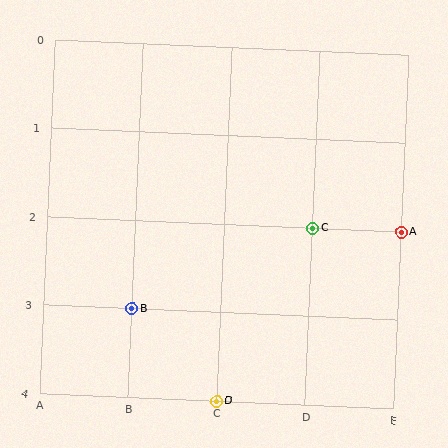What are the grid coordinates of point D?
Point D is at grid coordinates (C, 4).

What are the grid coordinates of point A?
Point A is at grid coordinates (E, 2).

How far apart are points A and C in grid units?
Points A and C are 1 column apart.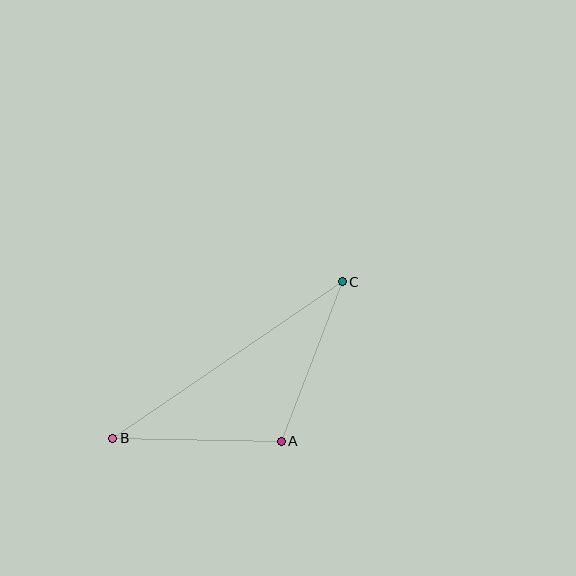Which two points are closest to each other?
Points A and B are closest to each other.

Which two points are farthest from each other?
Points B and C are farthest from each other.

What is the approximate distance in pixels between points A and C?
The distance between A and C is approximately 171 pixels.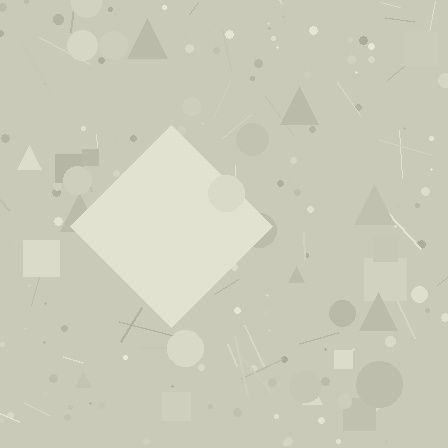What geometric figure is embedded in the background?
A diamond is embedded in the background.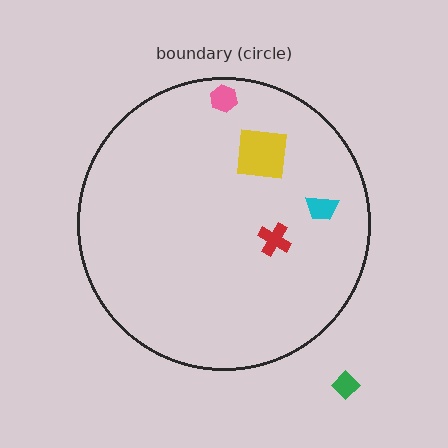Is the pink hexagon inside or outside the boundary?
Inside.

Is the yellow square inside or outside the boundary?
Inside.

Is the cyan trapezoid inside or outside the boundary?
Inside.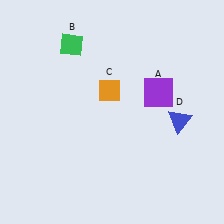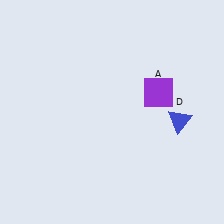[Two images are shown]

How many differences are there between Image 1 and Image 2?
There are 2 differences between the two images.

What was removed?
The orange diamond (C), the green diamond (B) were removed in Image 2.